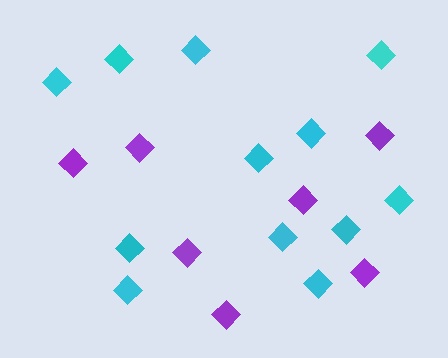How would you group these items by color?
There are 2 groups: one group of purple diamonds (7) and one group of cyan diamonds (12).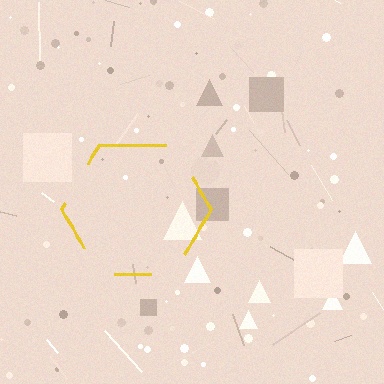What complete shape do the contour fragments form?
The contour fragments form a hexagon.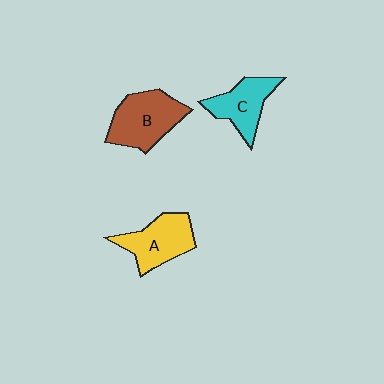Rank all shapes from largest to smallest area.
From largest to smallest: B (brown), A (yellow), C (cyan).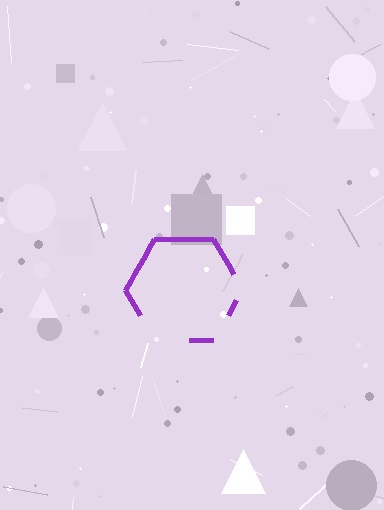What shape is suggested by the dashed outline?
The dashed outline suggests a hexagon.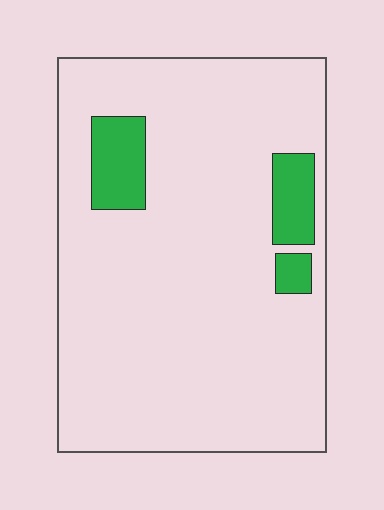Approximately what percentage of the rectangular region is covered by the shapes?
Approximately 10%.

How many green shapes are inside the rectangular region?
3.